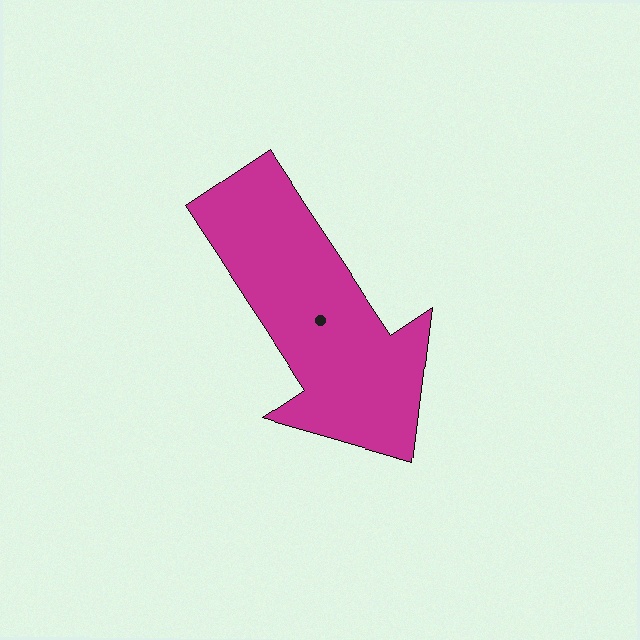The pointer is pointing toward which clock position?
Roughly 5 o'clock.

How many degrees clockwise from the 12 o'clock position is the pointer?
Approximately 147 degrees.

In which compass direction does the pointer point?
Southeast.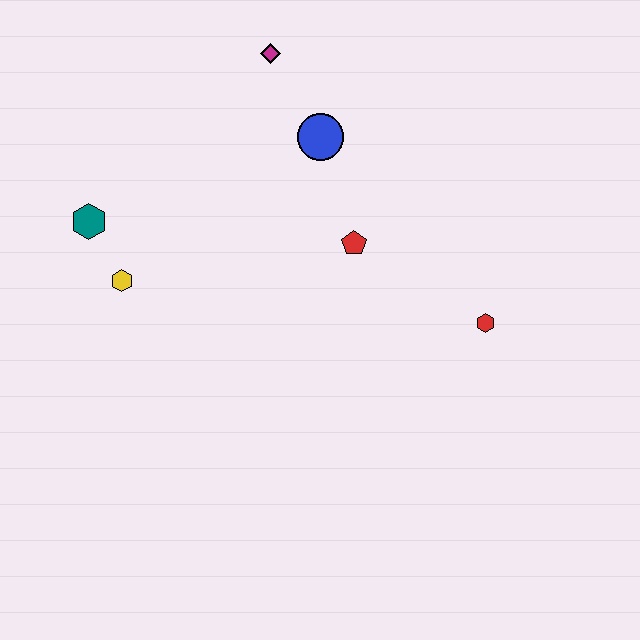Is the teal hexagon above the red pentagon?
Yes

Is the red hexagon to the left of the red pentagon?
No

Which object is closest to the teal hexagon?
The yellow hexagon is closest to the teal hexagon.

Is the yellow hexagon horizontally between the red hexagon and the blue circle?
No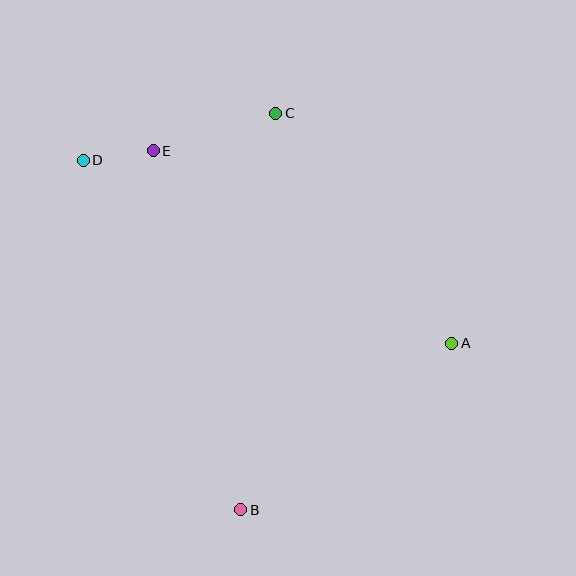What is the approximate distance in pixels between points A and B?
The distance between A and B is approximately 269 pixels.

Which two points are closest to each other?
Points D and E are closest to each other.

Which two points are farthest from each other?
Points A and D are farthest from each other.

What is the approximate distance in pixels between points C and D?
The distance between C and D is approximately 198 pixels.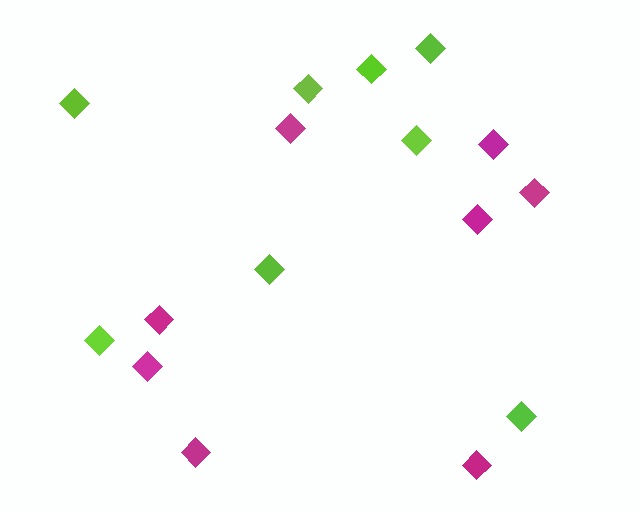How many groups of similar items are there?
There are 2 groups: one group of lime diamonds (8) and one group of magenta diamonds (8).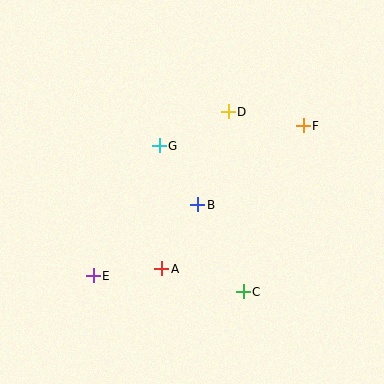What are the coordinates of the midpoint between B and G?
The midpoint between B and G is at (178, 175).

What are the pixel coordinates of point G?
Point G is at (159, 146).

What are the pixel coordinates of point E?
Point E is at (93, 276).